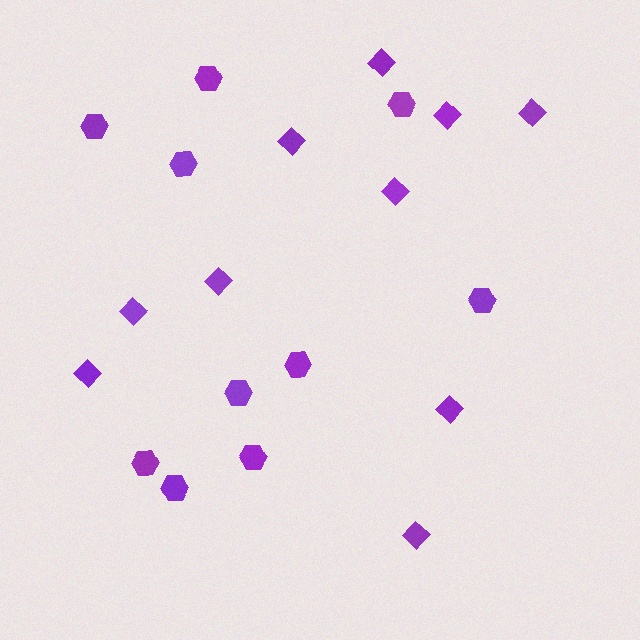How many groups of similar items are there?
There are 2 groups: one group of hexagons (10) and one group of diamonds (10).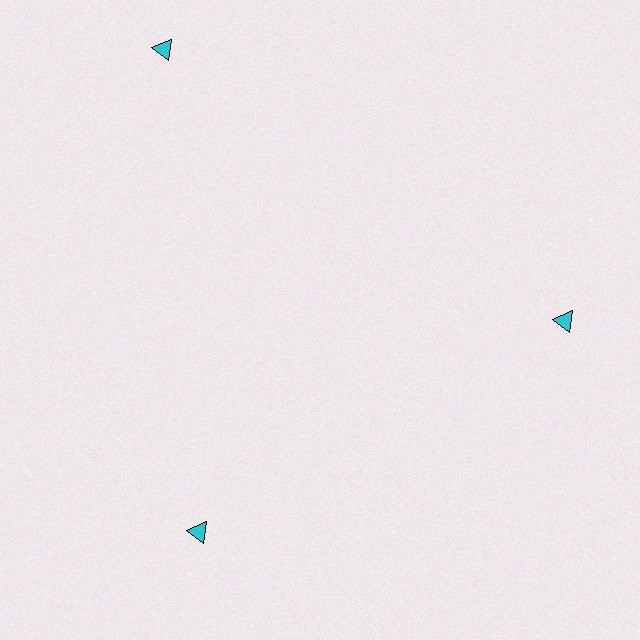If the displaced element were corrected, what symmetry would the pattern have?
It would have 3-fold rotational symmetry — the pattern would map onto itself every 120 degrees.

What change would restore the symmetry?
The symmetry would be restored by moving it inward, back onto the ring so that all 3 triangles sit at equal angles and equal distance from the center.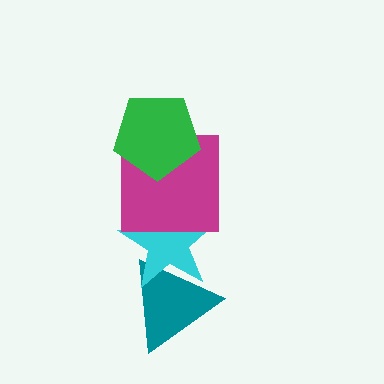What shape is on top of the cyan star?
The magenta square is on top of the cyan star.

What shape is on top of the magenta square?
The green pentagon is on top of the magenta square.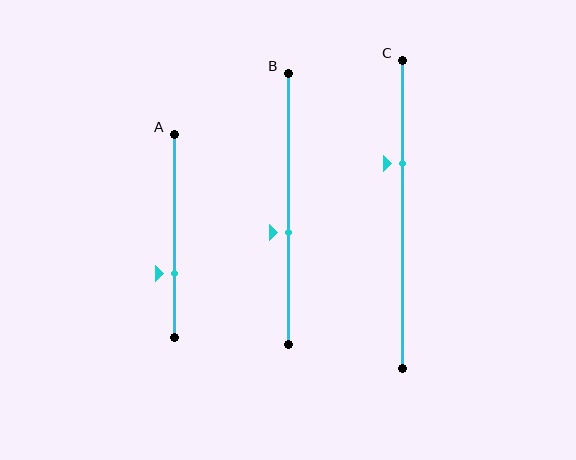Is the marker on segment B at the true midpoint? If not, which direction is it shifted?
No, the marker on segment B is shifted downward by about 9% of the segment length.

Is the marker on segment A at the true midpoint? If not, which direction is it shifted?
No, the marker on segment A is shifted downward by about 18% of the segment length.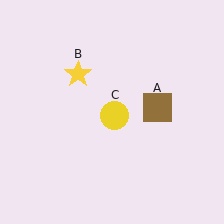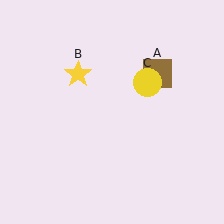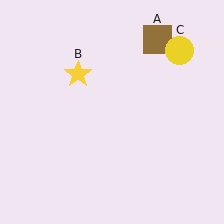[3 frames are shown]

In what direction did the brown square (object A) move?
The brown square (object A) moved up.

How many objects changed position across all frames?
2 objects changed position: brown square (object A), yellow circle (object C).